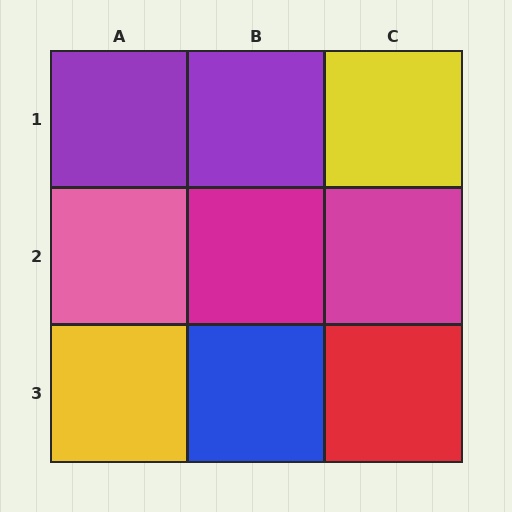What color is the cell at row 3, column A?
Yellow.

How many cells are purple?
2 cells are purple.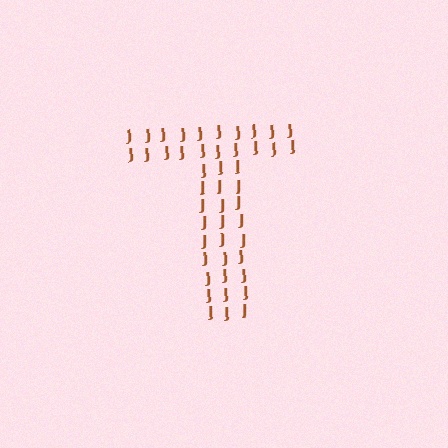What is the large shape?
The large shape is the letter T.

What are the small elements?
The small elements are letter J's.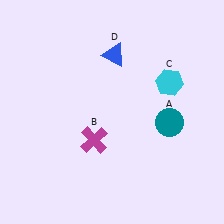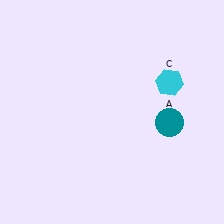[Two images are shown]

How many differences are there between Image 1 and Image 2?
There are 2 differences between the two images.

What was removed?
The blue triangle (D), the magenta cross (B) were removed in Image 2.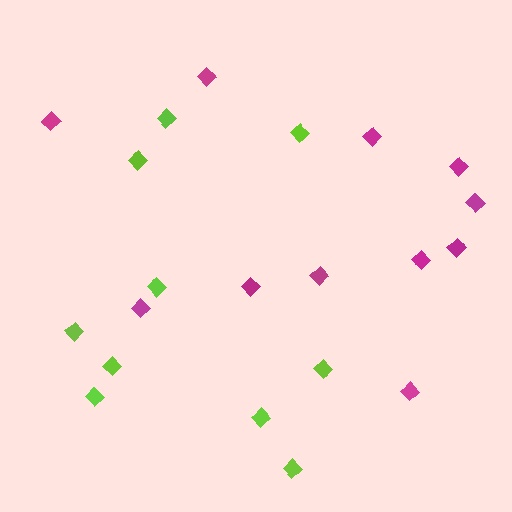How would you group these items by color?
There are 2 groups: one group of lime diamonds (10) and one group of magenta diamonds (11).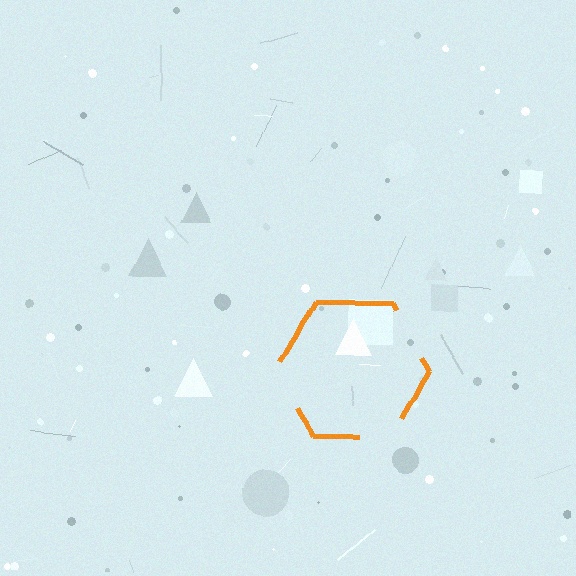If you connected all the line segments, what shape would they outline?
They would outline a hexagon.